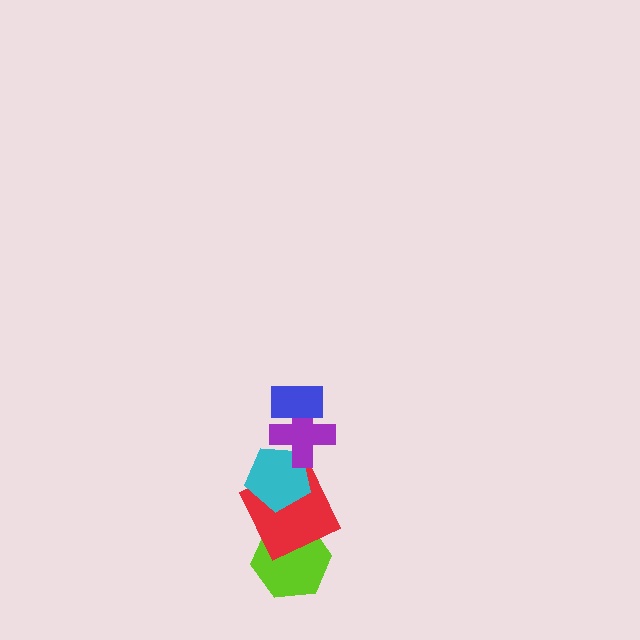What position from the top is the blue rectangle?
The blue rectangle is 1st from the top.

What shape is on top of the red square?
The cyan pentagon is on top of the red square.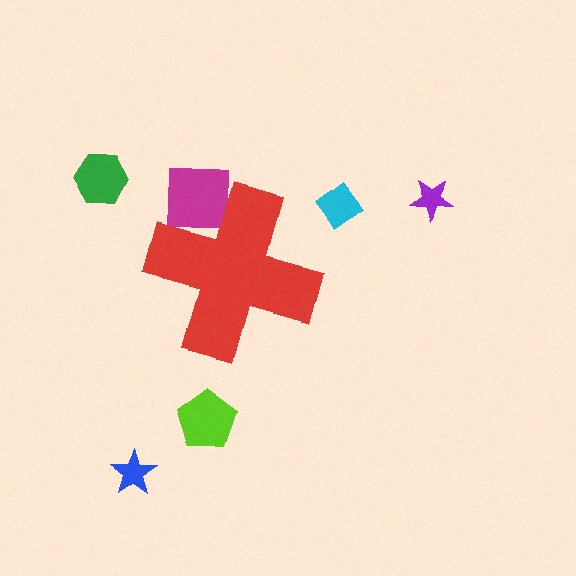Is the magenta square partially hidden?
Yes, the magenta square is partially hidden behind the red cross.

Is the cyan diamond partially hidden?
No, the cyan diamond is fully visible.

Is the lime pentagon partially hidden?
No, the lime pentagon is fully visible.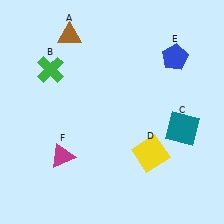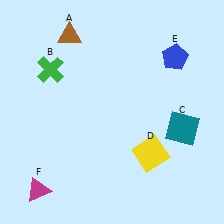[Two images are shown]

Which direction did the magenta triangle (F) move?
The magenta triangle (F) moved down.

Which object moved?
The magenta triangle (F) moved down.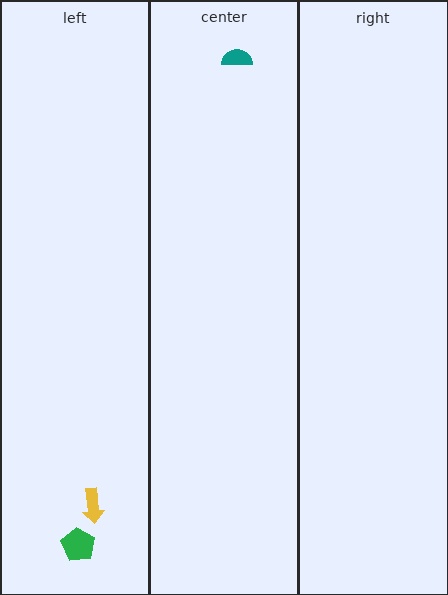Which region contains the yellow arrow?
The left region.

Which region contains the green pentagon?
The left region.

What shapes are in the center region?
The teal semicircle.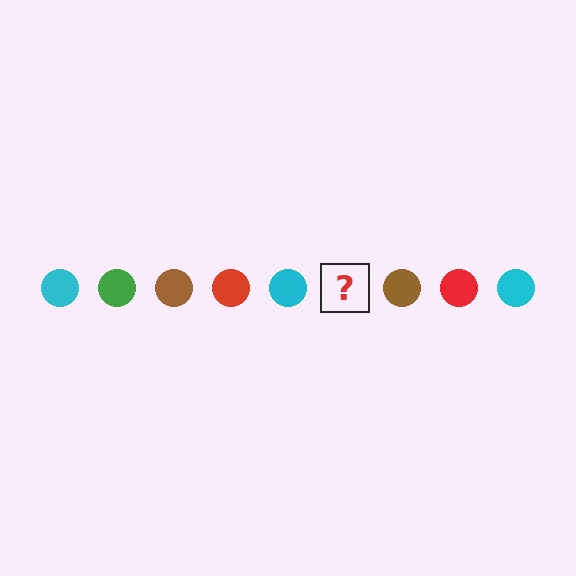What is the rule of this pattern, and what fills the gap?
The rule is that the pattern cycles through cyan, green, brown, red circles. The gap should be filled with a green circle.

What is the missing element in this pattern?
The missing element is a green circle.